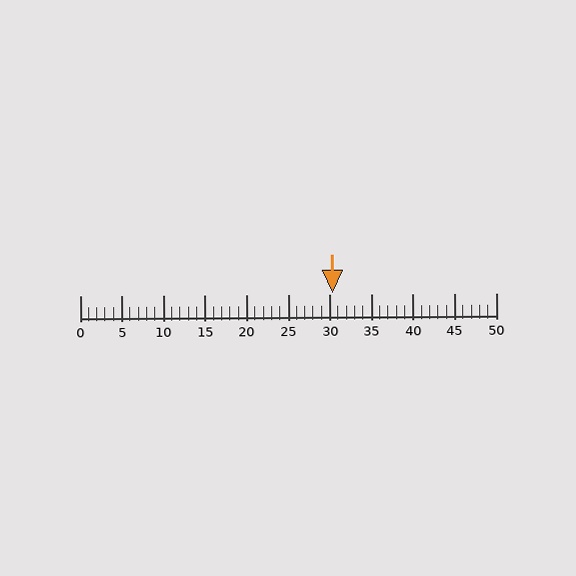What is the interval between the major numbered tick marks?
The major tick marks are spaced 5 units apart.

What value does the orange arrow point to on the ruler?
The orange arrow points to approximately 30.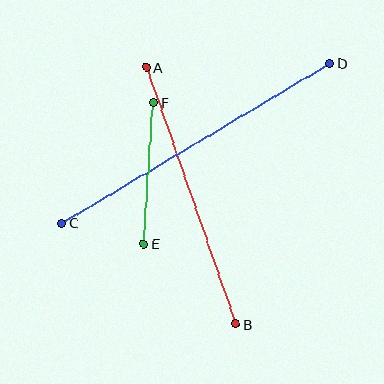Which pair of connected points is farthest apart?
Points C and D are farthest apart.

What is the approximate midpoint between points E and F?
The midpoint is at approximately (149, 173) pixels.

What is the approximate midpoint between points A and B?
The midpoint is at approximately (191, 196) pixels.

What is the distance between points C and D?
The distance is approximately 312 pixels.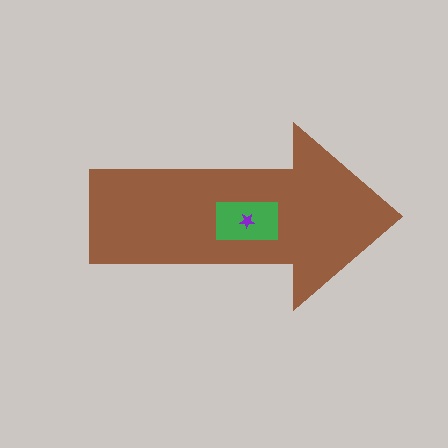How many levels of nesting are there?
3.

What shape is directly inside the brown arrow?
The green rectangle.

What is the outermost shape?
The brown arrow.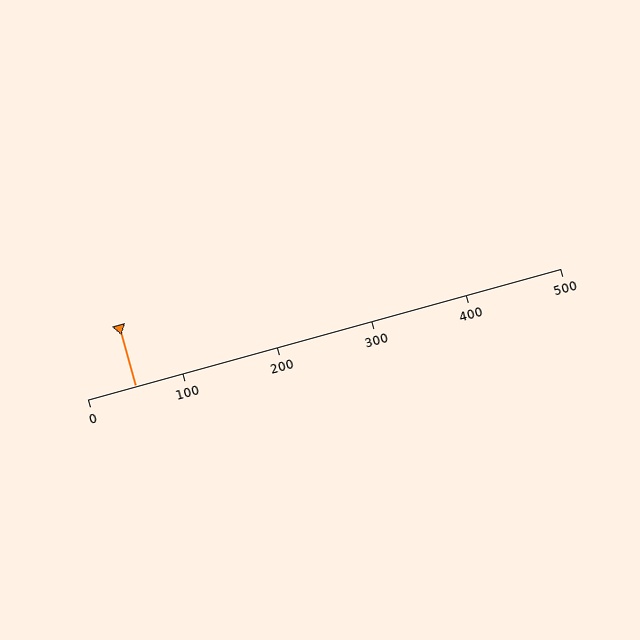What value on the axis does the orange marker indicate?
The marker indicates approximately 50.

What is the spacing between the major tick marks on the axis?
The major ticks are spaced 100 apart.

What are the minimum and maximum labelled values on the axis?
The axis runs from 0 to 500.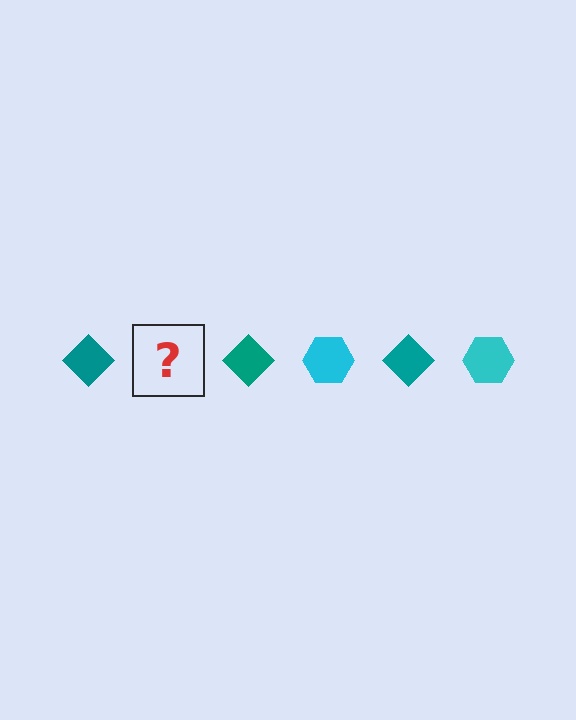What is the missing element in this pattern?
The missing element is a cyan hexagon.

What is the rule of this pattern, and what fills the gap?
The rule is that the pattern alternates between teal diamond and cyan hexagon. The gap should be filled with a cyan hexagon.